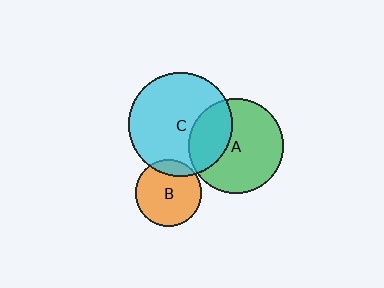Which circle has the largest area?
Circle C (cyan).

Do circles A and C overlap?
Yes.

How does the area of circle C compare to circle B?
Approximately 2.4 times.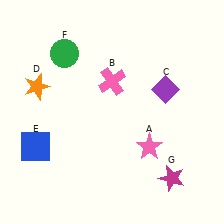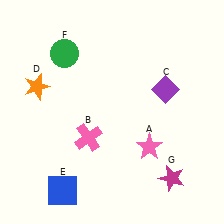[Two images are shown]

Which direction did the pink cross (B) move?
The pink cross (B) moved down.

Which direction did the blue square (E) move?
The blue square (E) moved down.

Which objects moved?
The objects that moved are: the pink cross (B), the blue square (E).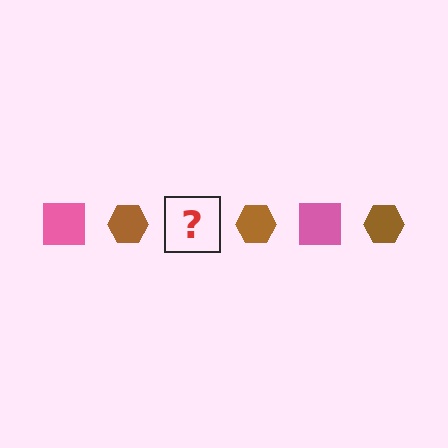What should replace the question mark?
The question mark should be replaced with a pink square.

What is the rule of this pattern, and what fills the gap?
The rule is that the pattern alternates between pink square and brown hexagon. The gap should be filled with a pink square.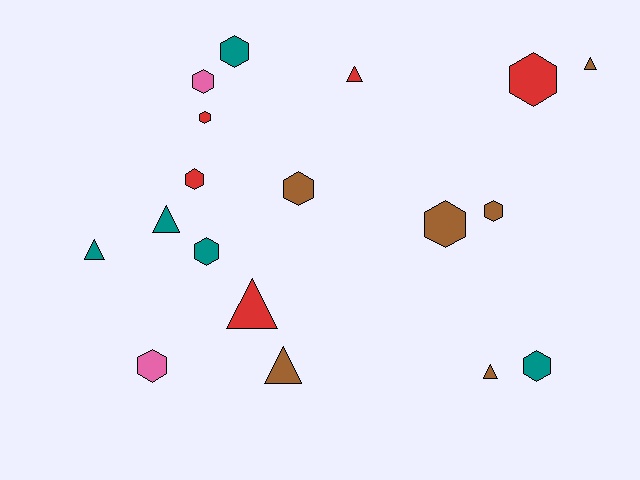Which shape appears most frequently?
Hexagon, with 11 objects.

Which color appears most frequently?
Brown, with 6 objects.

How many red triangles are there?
There are 2 red triangles.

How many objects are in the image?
There are 18 objects.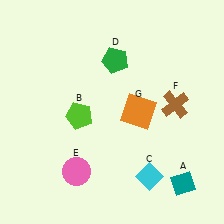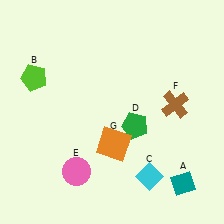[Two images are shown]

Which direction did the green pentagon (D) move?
The green pentagon (D) moved down.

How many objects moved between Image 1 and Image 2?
3 objects moved between the two images.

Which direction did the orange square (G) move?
The orange square (G) moved down.